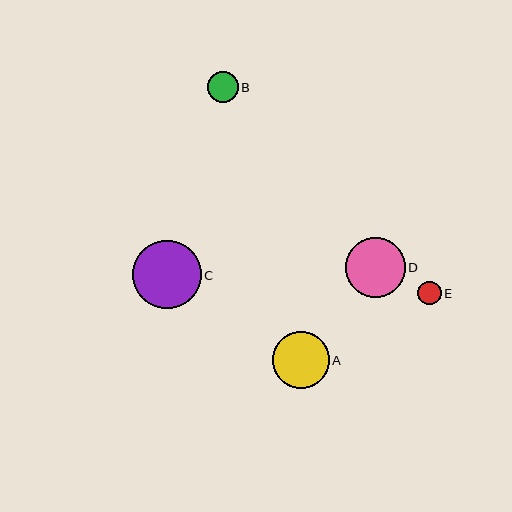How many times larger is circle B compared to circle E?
Circle B is approximately 1.3 times the size of circle E.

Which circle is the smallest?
Circle E is the smallest with a size of approximately 24 pixels.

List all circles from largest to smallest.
From largest to smallest: C, D, A, B, E.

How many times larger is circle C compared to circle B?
Circle C is approximately 2.2 times the size of circle B.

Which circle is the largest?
Circle C is the largest with a size of approximately 68 pixels.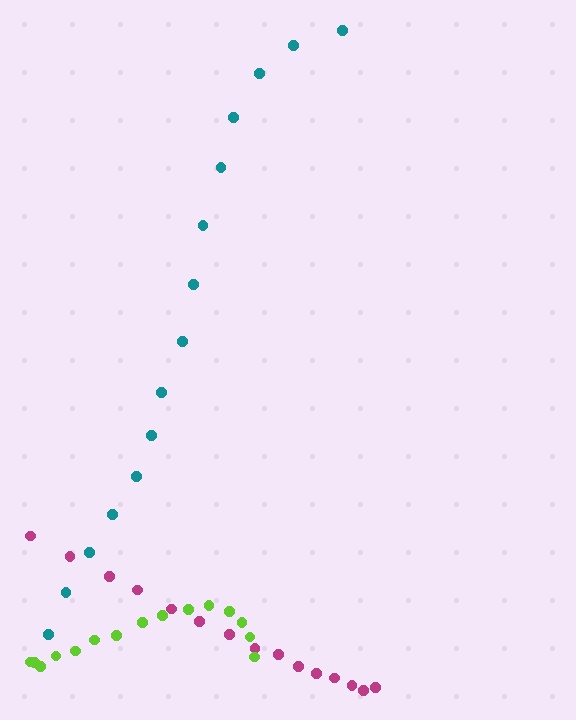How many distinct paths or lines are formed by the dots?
There are 3 distinct paths.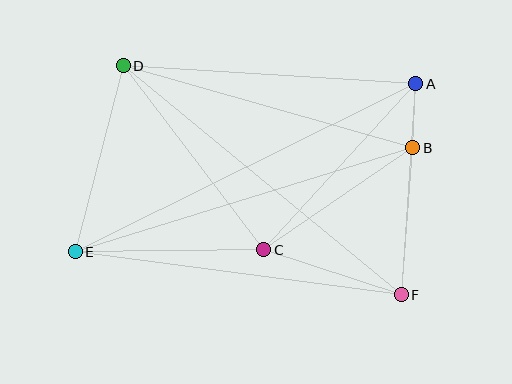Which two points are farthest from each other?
Points A and E are farthest from each other.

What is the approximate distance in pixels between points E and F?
The distance between E and F is approximately 329 pixels.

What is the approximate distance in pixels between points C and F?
The distance between C and F is approximately 145 pixels.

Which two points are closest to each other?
Points A and B are closest to each other.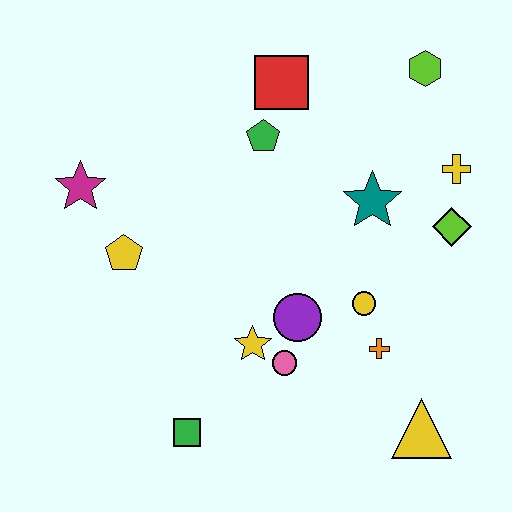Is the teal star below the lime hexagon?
Yes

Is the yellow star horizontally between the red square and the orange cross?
No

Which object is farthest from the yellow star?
The lime hexagon is farthest from the yellow star.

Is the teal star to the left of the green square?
No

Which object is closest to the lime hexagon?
The yellow cross is closest to the lime hexagon.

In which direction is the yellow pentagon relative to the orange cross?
The yellow pentagon is to the left of the orange cross.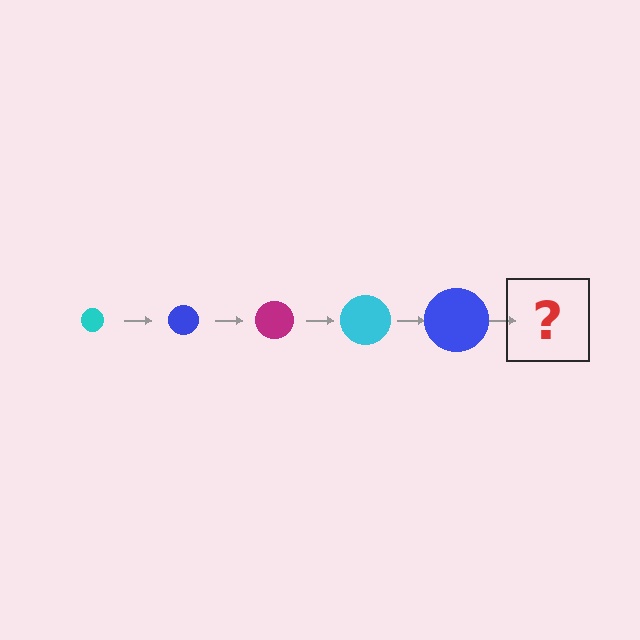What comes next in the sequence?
The next element should be a magenta circle, larger than the previous one.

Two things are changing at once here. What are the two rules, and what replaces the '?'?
The two rules are that the circle grows larger each step and the color cycles through cyan, blue, and magenta. The '?' should be a magenta circle, larger than the previous one.